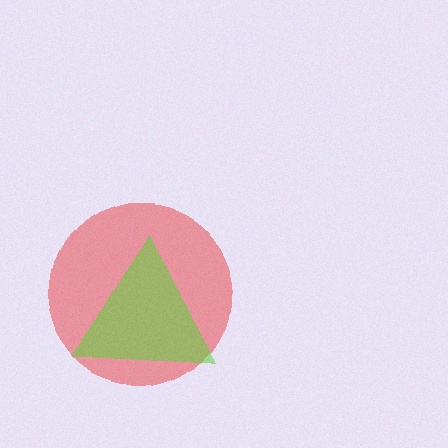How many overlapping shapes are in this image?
There are 2 overlapping shapes in the image.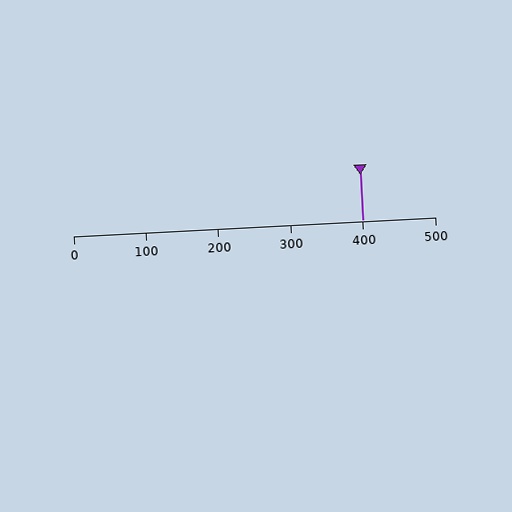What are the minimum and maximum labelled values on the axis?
The axis runs from 0 to 500.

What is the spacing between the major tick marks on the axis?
The major ticks are spaced 100 apart.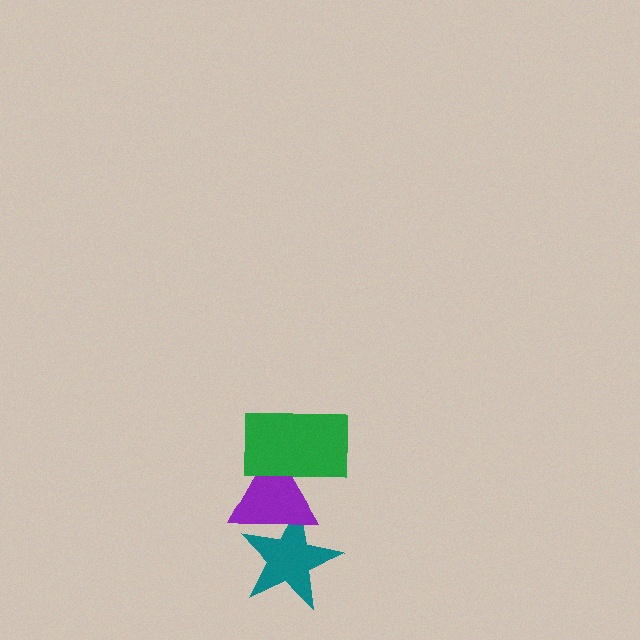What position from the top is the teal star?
The teal star is 3rd from the top.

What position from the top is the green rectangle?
The green rectangle is 1st from the top.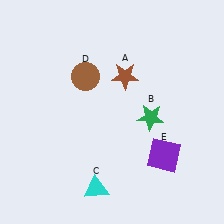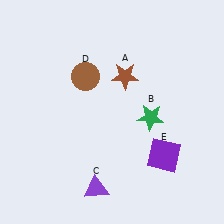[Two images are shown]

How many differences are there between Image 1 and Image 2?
There is 1 difference between the two images.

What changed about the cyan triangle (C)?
In Image 1, C is cyan. In Image 2, it changed to purple.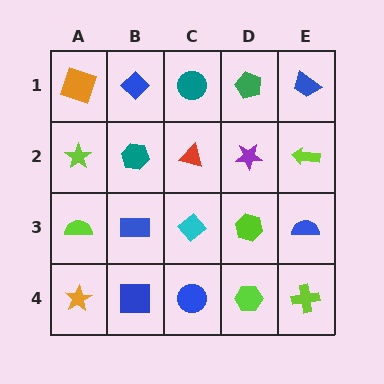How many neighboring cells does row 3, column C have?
4.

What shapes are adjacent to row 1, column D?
A purple star (row 2, column D), a teal circle (row 1, column C), a blue trapezoid (row 1, column E).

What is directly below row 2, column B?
A blue rectangle.